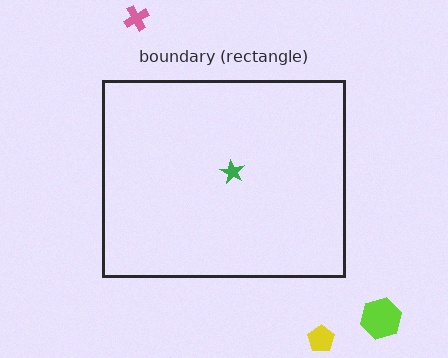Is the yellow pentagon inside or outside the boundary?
Outside.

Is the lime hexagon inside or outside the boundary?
Outside.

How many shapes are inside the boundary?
1 inside, 3 outside.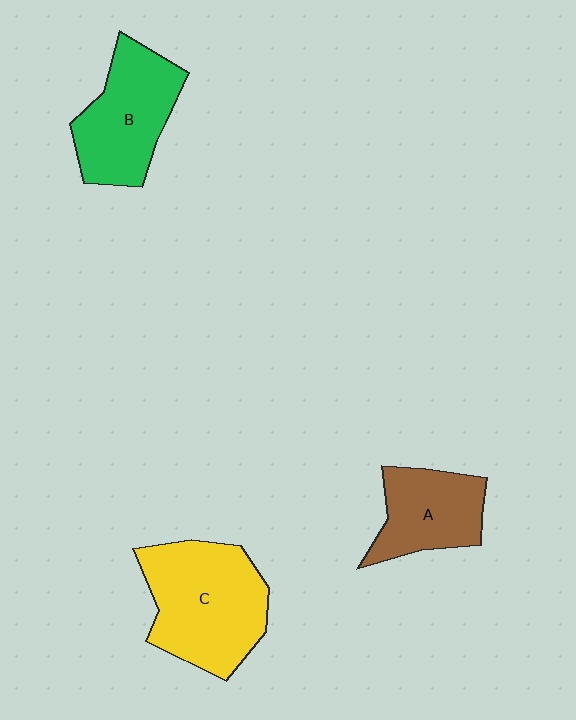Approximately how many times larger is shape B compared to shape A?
Approximately 1.3 times.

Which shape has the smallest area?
Shape A (brown).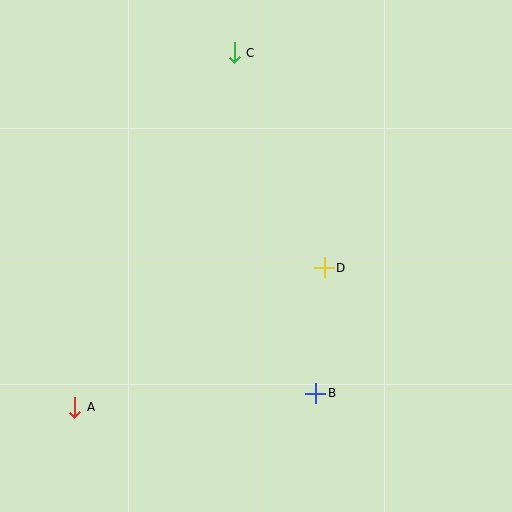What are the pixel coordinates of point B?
Point B is at (316, 393).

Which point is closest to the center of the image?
Point D at (324, 268) is closest to the center.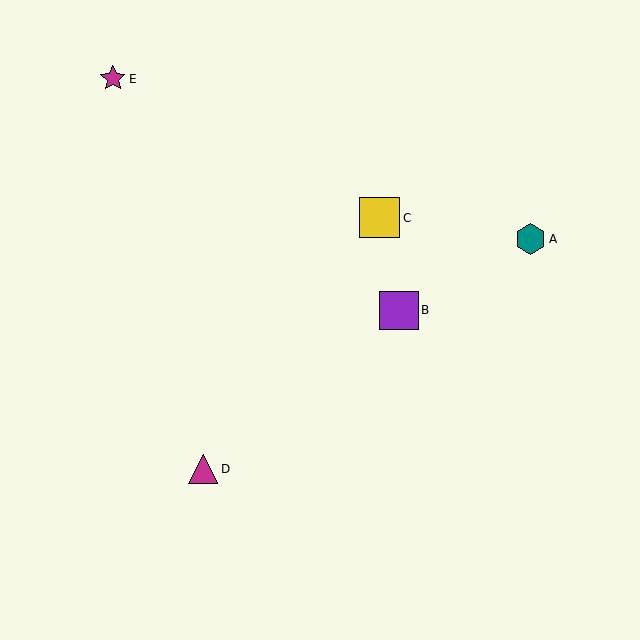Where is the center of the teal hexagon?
The center of the teal hexagon is at (530, 239).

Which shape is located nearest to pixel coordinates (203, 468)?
The magenta triangle (labeled D) at (203, 469) is nearest to that location.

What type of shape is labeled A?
Shape A is a teal hexagon.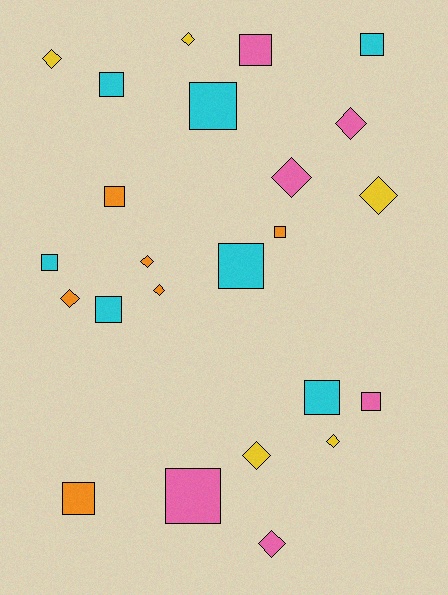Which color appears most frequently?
Cyan, with 7 objects.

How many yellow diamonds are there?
There are 5 yellow diamonds.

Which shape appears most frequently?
Square, with 13 objects.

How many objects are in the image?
There are 24 objects.